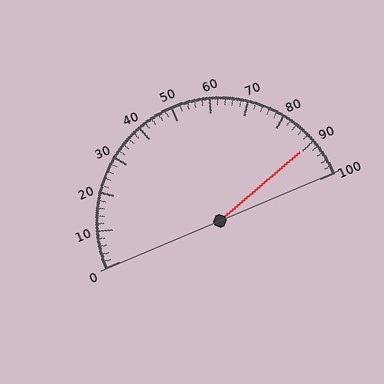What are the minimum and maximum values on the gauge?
The gauge ranges from 0 to 100.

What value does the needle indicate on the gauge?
The needle indicates approximately 90.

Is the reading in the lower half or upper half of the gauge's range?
The reading is in the upper half of the range (0 to 100).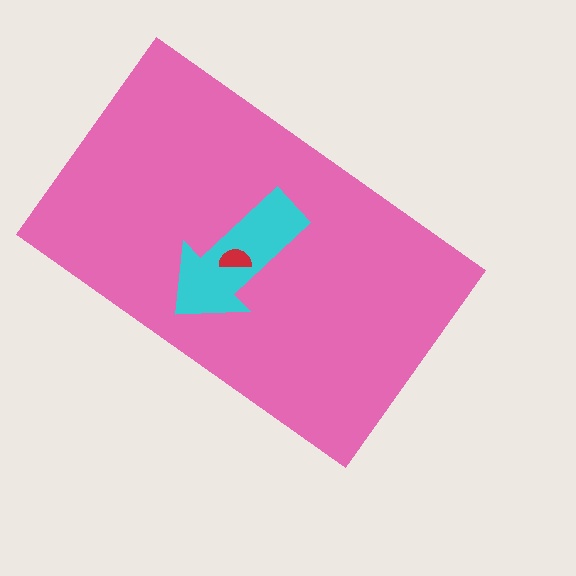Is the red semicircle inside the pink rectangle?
Yes.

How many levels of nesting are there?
3.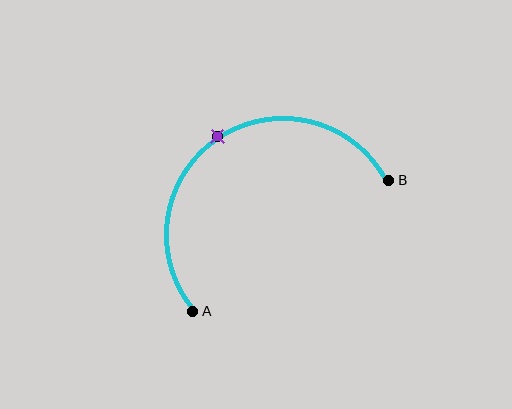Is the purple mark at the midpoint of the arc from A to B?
Yes. The purple mark lies on the arc at equal arc-length from both A and B — it is the arc midpoint.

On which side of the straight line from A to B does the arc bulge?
The arc bulges above and to the left of the straight line connecting A and B.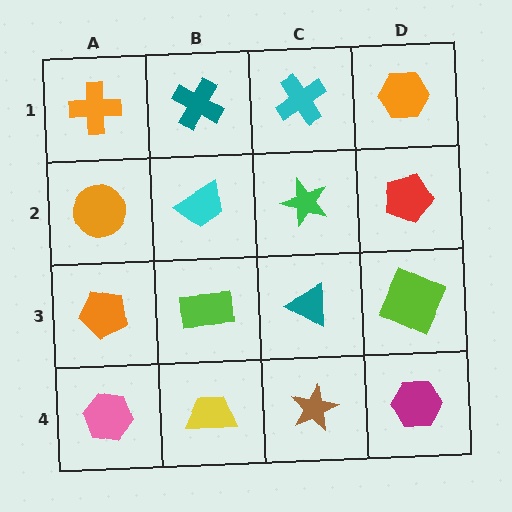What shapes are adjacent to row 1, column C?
A green star (row 2, column C), a teal cross (row 1, column B), an orange hexagon (row 1, column D).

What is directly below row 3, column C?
A brown star.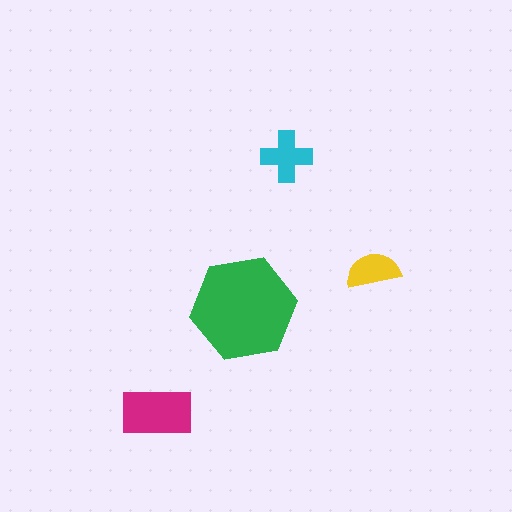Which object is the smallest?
The yellow semicircle.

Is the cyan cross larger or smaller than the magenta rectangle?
Smaller.